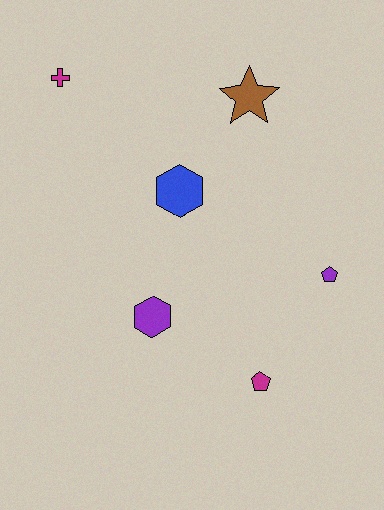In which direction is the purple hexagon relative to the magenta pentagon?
The purple hexagon is to the left of the magenta pentagon.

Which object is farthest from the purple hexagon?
The magenta cross is farthest from the purple hexagon.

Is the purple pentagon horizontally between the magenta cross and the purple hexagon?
No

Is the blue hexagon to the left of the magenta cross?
No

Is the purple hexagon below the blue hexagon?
Yes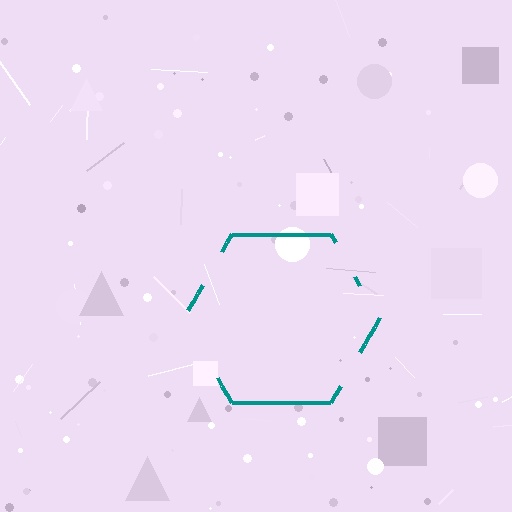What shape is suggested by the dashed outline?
The dashed outline suggests a hexagon.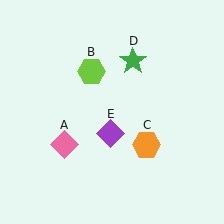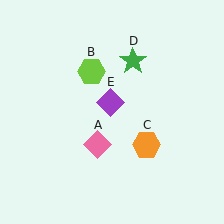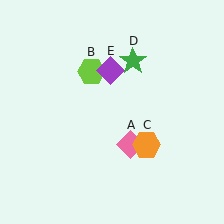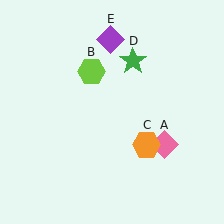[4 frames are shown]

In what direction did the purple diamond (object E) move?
The purple diamond (object E) moved up.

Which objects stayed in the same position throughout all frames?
Lime hexagon (object B) and orange hexagon (object C) and green star (object D) remained stationary.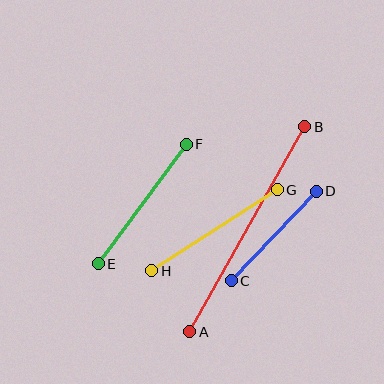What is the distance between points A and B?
The distance is approximately 235 pixels.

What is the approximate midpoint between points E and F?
The midpoint is at approximately (142, 204) pixels.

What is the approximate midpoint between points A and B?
The midpoint is at approximately (247, 229) pixels.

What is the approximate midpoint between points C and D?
The midpoint is at approximately (274, 236) pixels.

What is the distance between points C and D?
The distance is approximately 124 pixels.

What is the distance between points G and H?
The distance is approximately 149 pixels.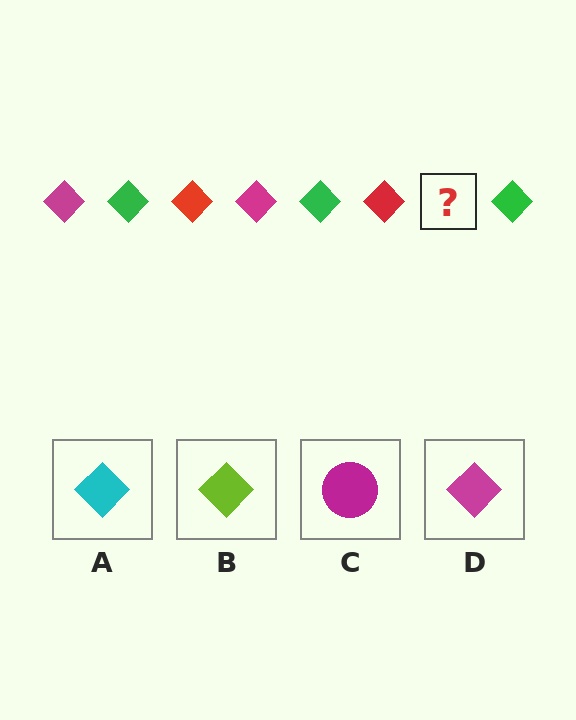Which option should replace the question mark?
Option D.